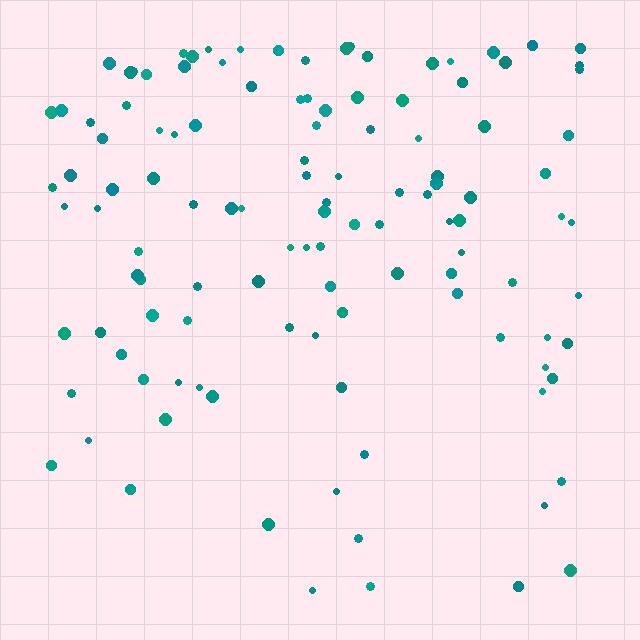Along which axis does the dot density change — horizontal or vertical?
Vertical.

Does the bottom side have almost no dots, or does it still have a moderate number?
Still a moderate number, just noticeably fewer than the top.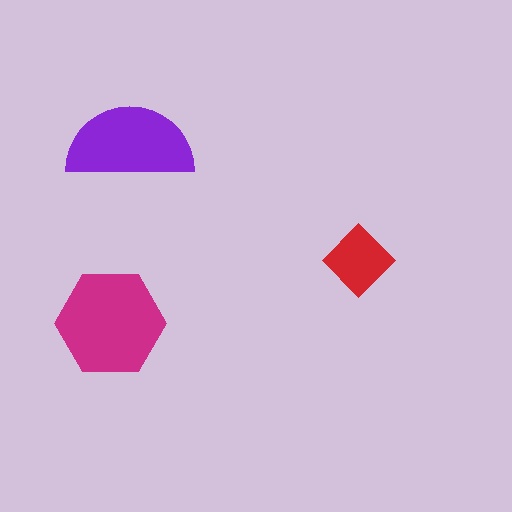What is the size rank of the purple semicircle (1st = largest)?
2nd.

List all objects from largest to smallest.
The magenta hexagon, the purple semicircle, the red diamond.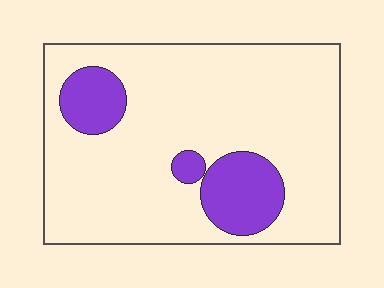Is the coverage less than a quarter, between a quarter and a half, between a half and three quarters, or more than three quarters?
Less than a quarter.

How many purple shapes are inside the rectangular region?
3.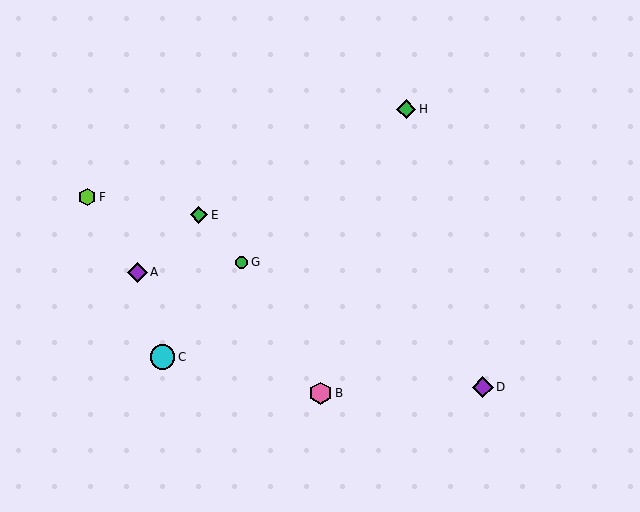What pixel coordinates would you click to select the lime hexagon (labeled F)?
Click at (87, 197) to select the lime hexagon F.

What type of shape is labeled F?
Shape F is a lime hexagon.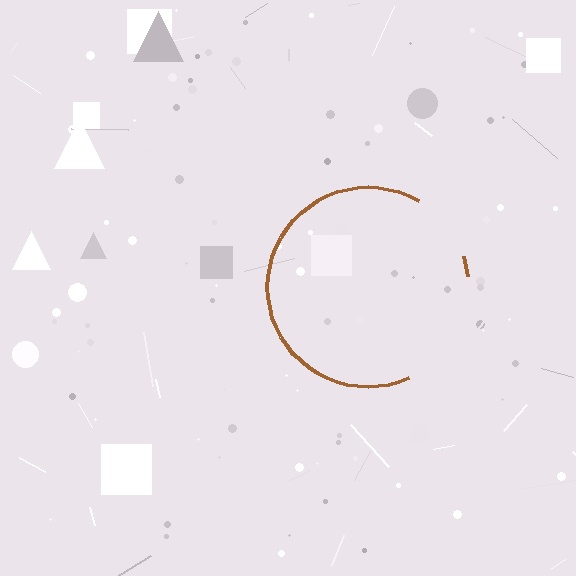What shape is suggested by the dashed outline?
The dashed outline suggests a circle.